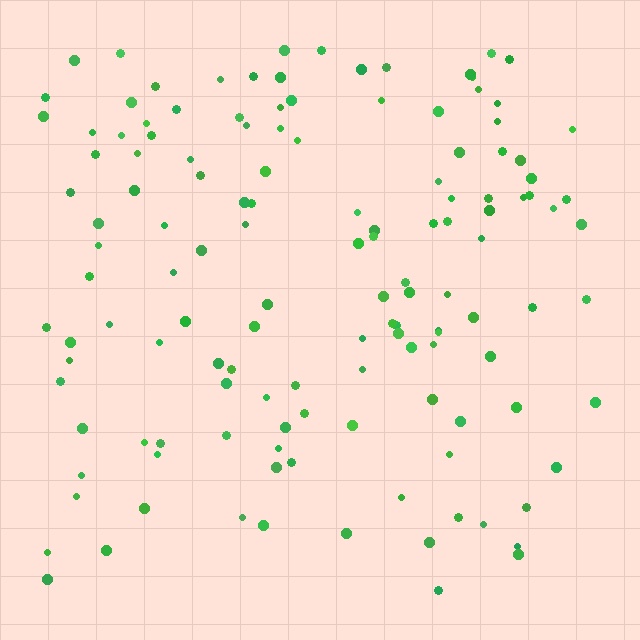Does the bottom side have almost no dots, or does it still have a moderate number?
Still a moderate number, just noticeably fewer than the top.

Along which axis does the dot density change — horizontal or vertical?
Vertical.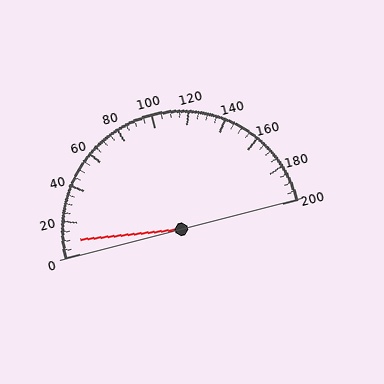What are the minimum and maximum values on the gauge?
The gauge ranges from 0 to 200.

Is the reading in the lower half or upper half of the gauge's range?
The reading is in the lower half of the range (0 to 200).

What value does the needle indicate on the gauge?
The needle indicates approximately 10.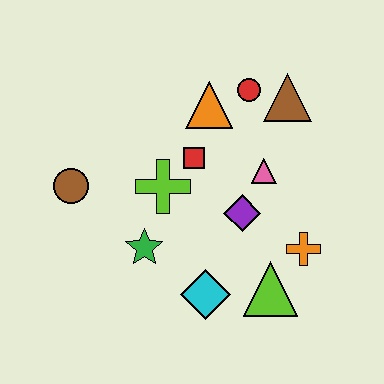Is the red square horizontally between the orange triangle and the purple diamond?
No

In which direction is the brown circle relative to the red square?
The brown circle is to the left of the red square.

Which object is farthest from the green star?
The brown triangle is farthest from the green star.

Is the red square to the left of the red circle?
Yes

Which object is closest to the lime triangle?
The orange cross is closest to the lime triangle.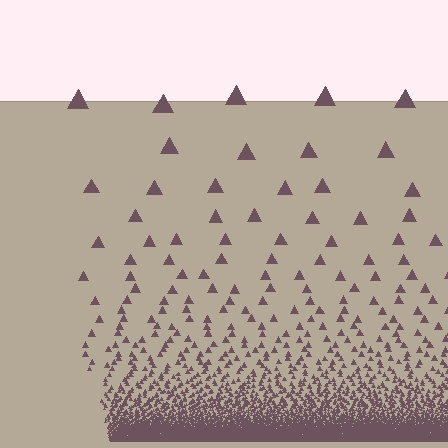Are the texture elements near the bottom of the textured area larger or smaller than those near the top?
Smaller. The gradient is inverted — elements near the bottom are smaller and denser.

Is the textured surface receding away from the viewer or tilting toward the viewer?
The surface appears to tilt toward the viewer. Texture elements get larger and sparser toward the top.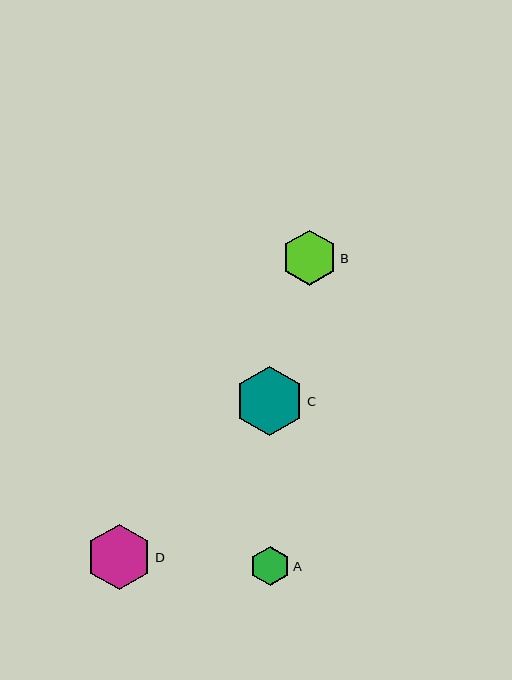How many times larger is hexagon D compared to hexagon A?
Hexagon D is approximately 1.6 times the size of hexagon A.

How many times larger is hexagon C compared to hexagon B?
Hexagon C is approximately 1.3 times the size of hexagon B.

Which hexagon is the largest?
Hexagon C is the largest with a size of approximately 70 pixels.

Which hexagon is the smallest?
Hexagon A is the smallest with a size of approximately 40 pixels.